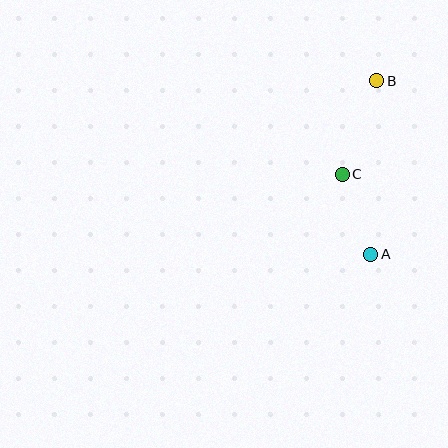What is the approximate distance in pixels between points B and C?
The distance between B and C is approximately 100 pixels.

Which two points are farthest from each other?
Points A and B are farthest from each other.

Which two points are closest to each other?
Points A and C are closest to each other.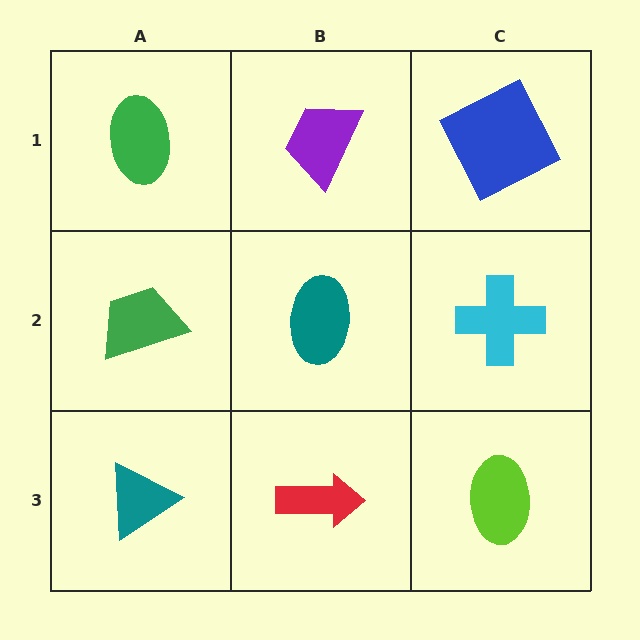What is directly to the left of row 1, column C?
A purple trapezoid.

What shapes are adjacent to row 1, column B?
A teal ellipse (row 2, column B), a green ellipse (row 1, column A), a blue square (row 1, column C).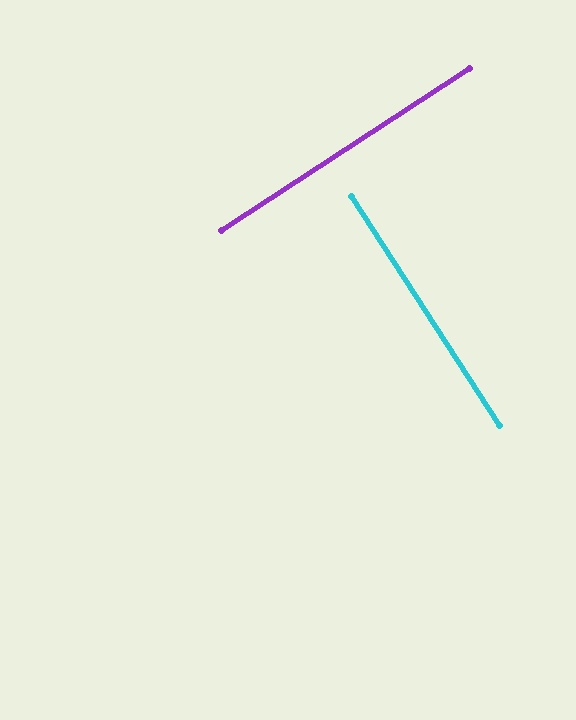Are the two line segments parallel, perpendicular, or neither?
Perpendicular — they meet at approximately 90°.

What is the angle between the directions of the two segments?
Approximately 90 degrees.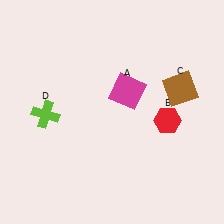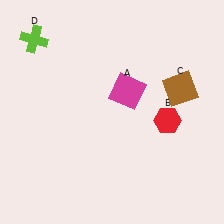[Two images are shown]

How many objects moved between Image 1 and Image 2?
1 object moved between the two images.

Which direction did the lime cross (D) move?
The lime cross (D) moved up.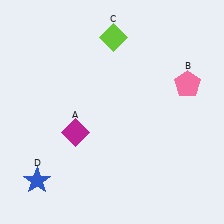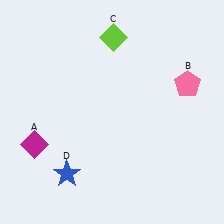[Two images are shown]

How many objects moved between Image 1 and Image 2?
2 objects moved between the two images.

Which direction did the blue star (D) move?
The blue star (D) moved right.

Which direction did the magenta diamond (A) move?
The magenta diamond (A) moved left.